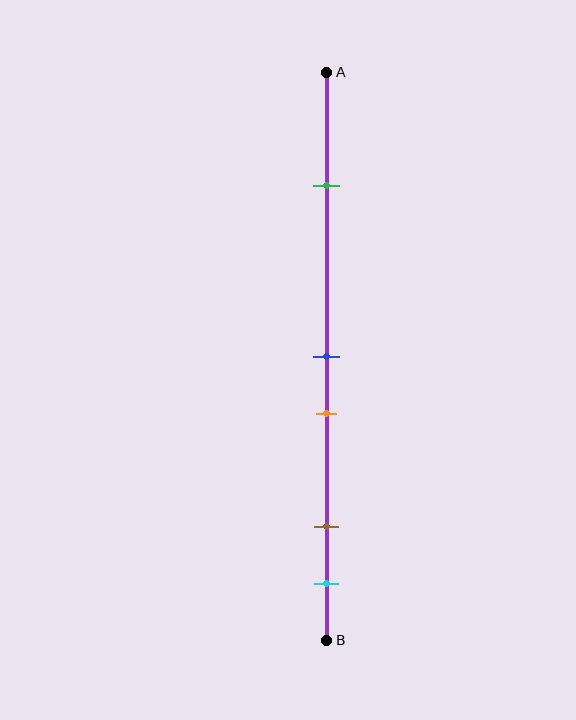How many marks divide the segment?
There are 5 marks dividing the segment.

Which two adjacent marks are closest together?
The blue and orange marks are the closest adjacent pair.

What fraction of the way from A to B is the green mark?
The green mark is approximately 20% (0.2) of the way from A to B.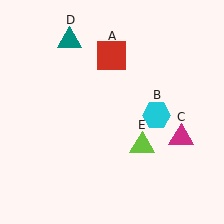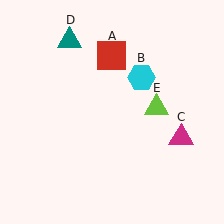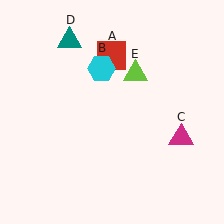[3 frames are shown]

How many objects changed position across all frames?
2 objects changed position: cyan hexagon (object B), lime triangle (object E).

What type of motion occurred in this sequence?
The cyan hexagon (object B), lime triangle (object E) rotated counterclockwise around the center of the scene.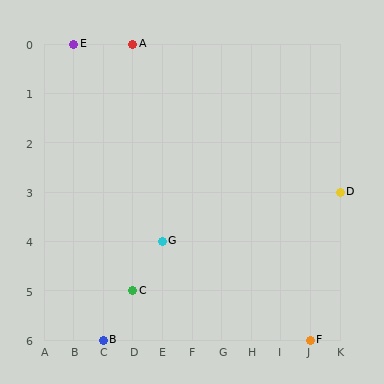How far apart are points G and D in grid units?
Points G and D are 6 columns and 1 row apart (about 6.1 grid units diagonally).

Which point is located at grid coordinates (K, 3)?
Point D is at (K, 3).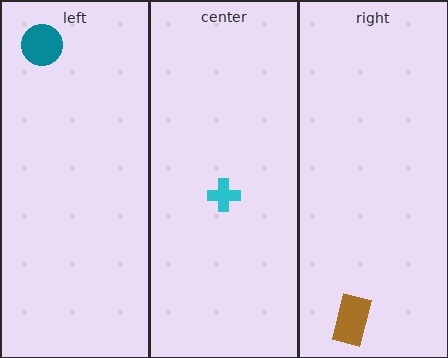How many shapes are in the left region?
1.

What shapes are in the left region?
The teal circle.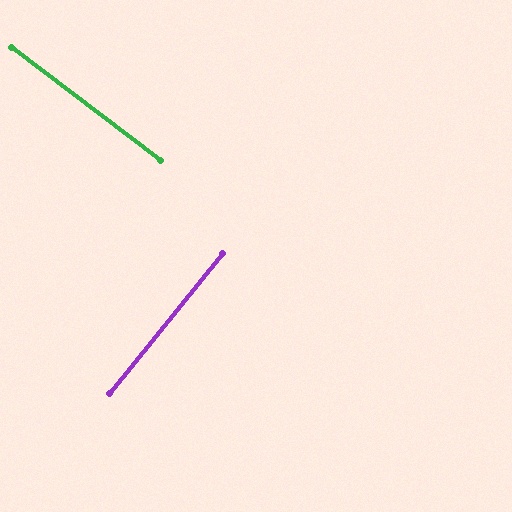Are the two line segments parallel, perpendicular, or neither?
Perpendicular — they meet at approximately 89°.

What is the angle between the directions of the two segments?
Approximately 89 degrees.